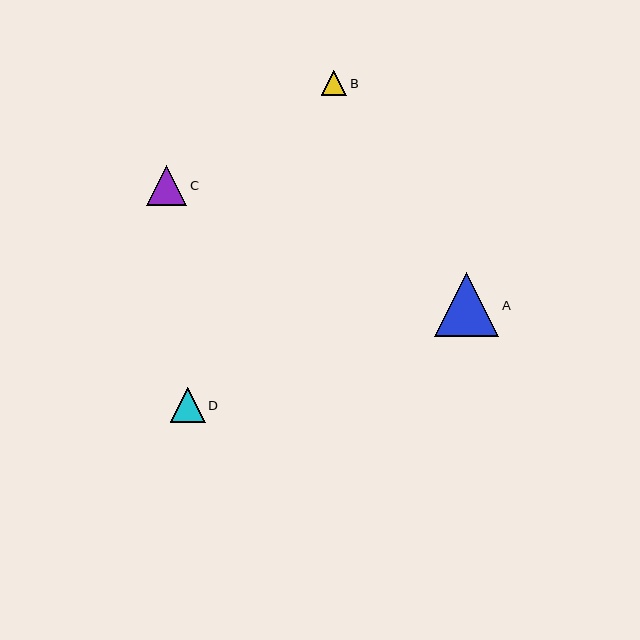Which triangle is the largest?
Triangle A is the largest with a size of approximately 64 pixels.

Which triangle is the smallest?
Triangle B is the smallest with a size of approximately 25 pixels.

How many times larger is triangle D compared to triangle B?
Triangle D is approximately 1.4 times the size of triangle B.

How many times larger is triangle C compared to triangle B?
Triangle C is approximately 1.6 times the size of triangle B.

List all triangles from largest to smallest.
From largest to smallest: A, C, D, B.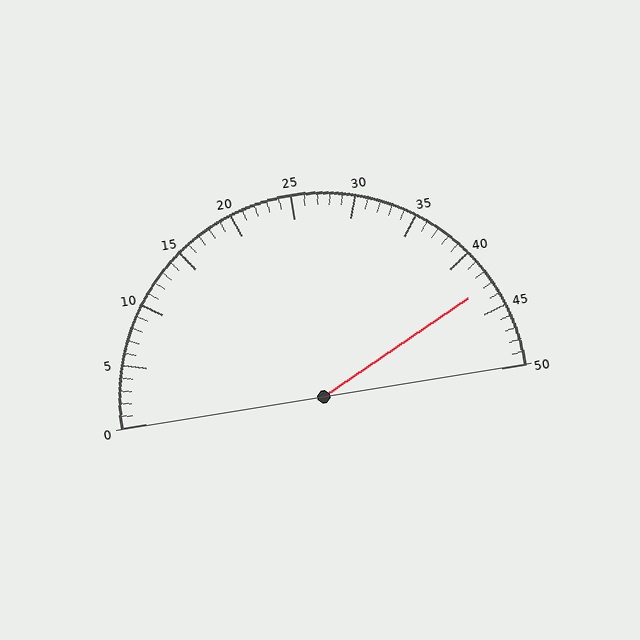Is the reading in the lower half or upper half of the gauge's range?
The reading is in the upper half of the range (0 to 50).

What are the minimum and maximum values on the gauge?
The gauge ranges from 0 to 50.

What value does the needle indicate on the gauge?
The needle indicates approximately 43.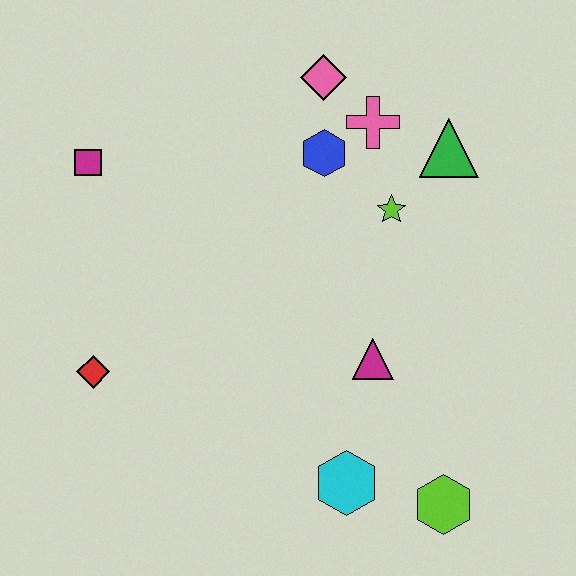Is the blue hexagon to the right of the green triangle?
No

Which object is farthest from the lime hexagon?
The magenta square is farthest from the lime hexagon.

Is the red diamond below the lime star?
Yes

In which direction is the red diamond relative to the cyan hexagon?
The red diamond is to the left of the cyan hexagon.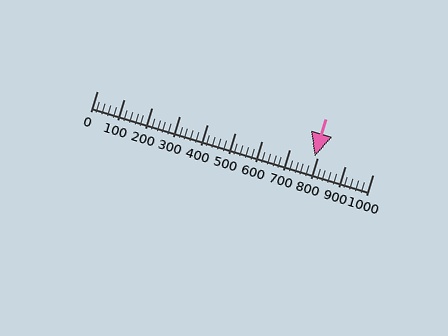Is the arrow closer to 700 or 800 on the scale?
The arrow is closer to 800.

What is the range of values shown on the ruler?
The ruler shows values from 0 to 1000.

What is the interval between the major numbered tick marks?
The major tick marks are spaced 100 units apart.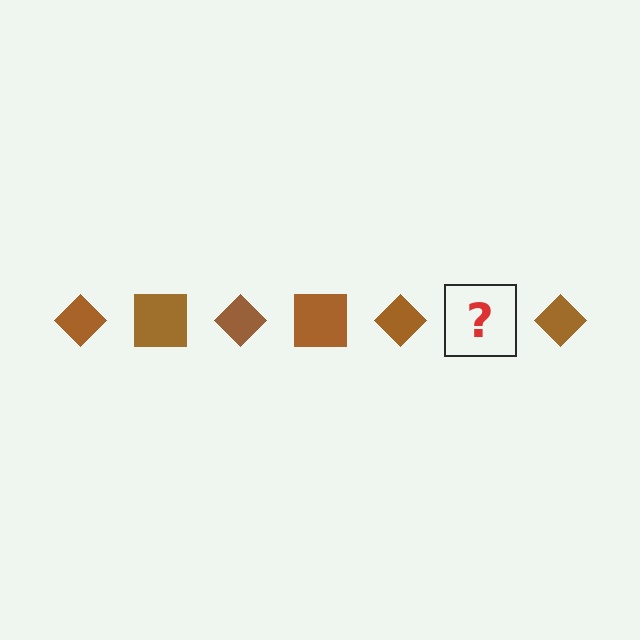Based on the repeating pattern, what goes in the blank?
The blank should be a brown square.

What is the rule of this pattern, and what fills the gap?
The rule is that the pattern cycles through diamond, square shapes in brown. The gap should be filled with a brown square.